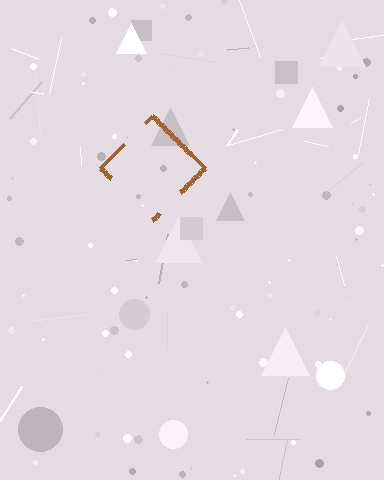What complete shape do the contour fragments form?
The contour fragments form a diamond.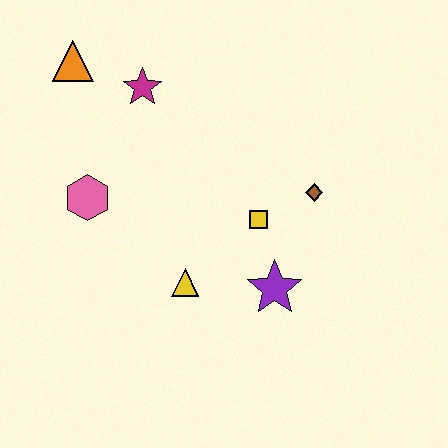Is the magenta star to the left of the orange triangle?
No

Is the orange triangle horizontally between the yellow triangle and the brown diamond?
No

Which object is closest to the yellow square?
The brown diamond is closest to the yellow square.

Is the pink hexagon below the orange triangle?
Yes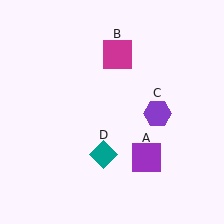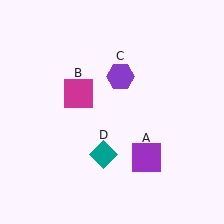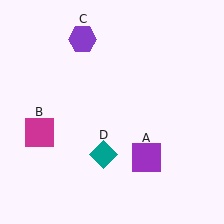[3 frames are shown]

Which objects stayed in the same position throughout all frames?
Purple square (object A) and teal diamond (object D) remained stationary.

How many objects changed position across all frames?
2 objects changed position: magenta square (object B), purple hexagon (object C).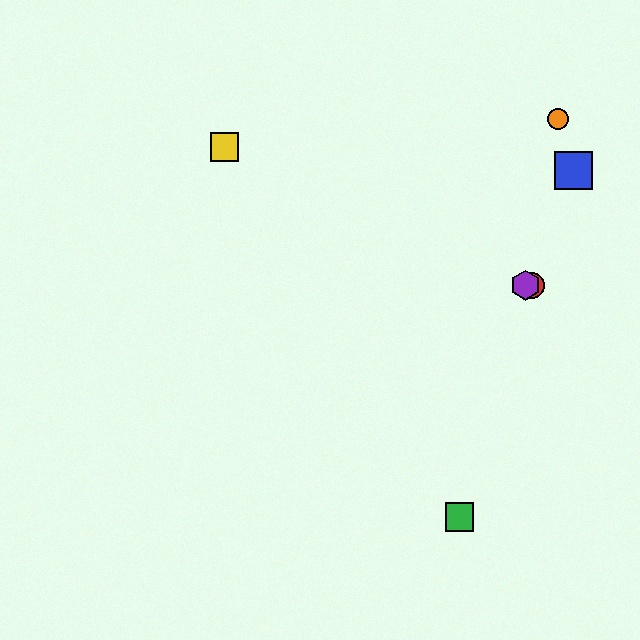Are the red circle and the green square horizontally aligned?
No, the red circle is at y≈285 and the green square is at y≈517.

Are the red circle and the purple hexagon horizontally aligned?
Yes, both are at y≈285.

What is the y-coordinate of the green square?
The green square is at y≈517.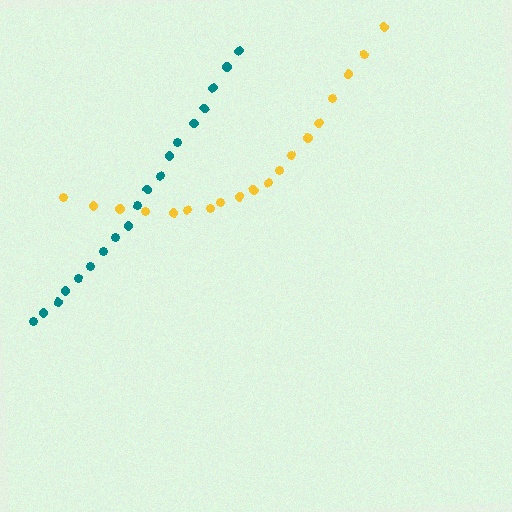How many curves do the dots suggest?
There are 2 distinct paths.